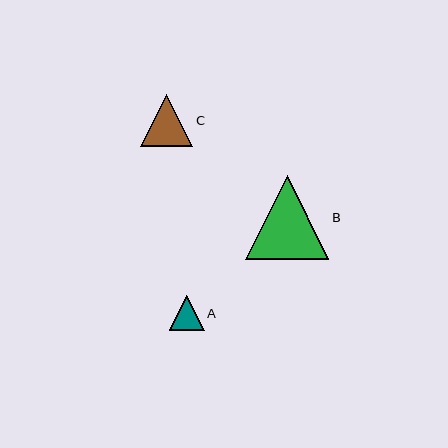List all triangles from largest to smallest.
From largest to smallest: B, C, A.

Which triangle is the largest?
Triangle B is the largest with a size of approximately 84 pixels.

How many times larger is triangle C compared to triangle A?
Triangle C is approximately 1.5 times the size of triangle A.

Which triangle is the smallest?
Triangle A is the smallest with a size of approximately 35 pixels.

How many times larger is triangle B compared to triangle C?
Triangle B is approximately 1.6 times the size of triangle C.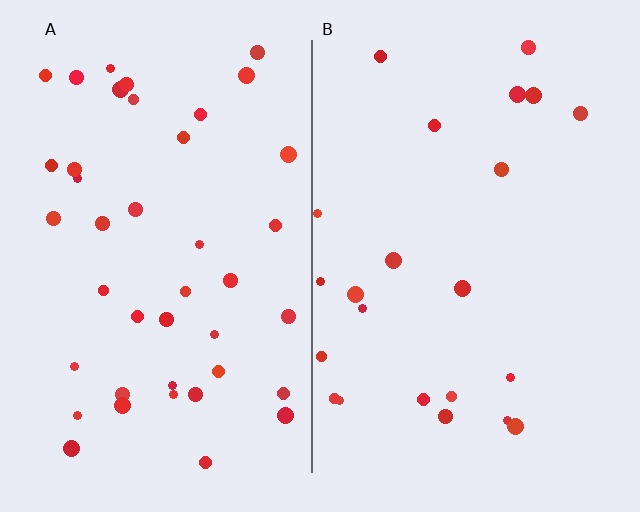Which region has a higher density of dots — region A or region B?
A (the left).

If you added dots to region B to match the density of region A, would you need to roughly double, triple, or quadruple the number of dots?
Approximately double.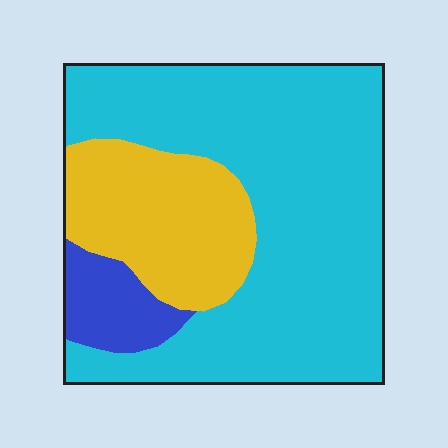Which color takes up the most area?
Cyan, at roughly 70%.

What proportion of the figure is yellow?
Yellow covers about 25% of the figure.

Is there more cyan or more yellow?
Cyan.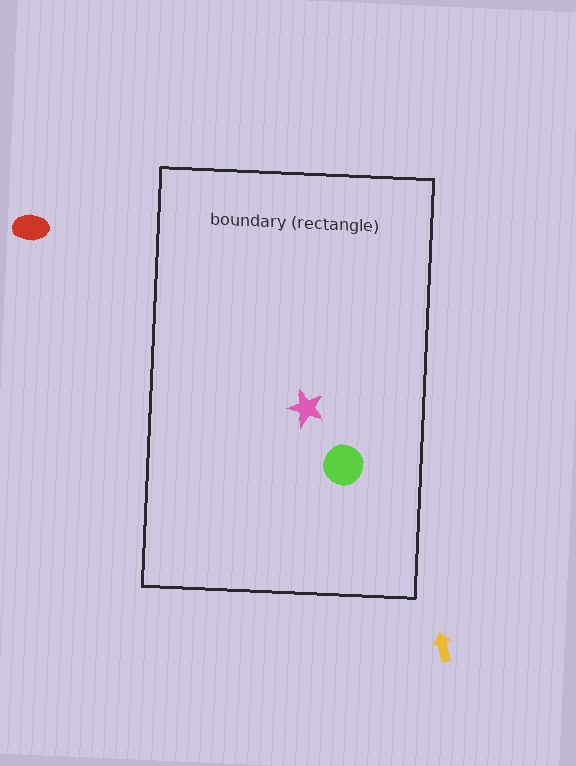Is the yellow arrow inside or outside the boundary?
Outside.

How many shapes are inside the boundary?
2 inside, 2 outside.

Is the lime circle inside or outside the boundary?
Inside.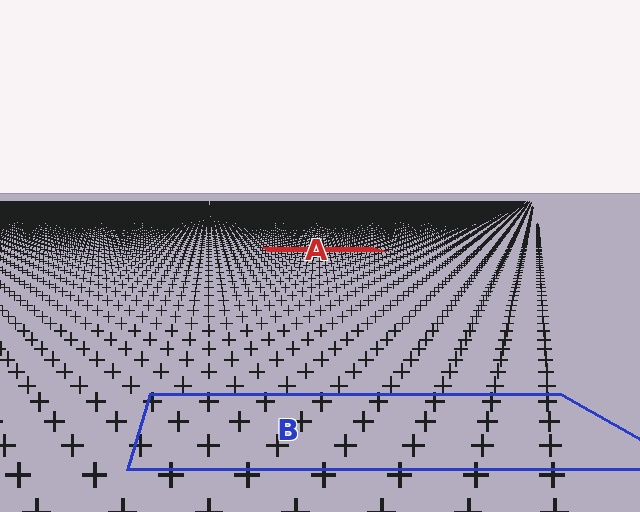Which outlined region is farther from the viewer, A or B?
Region A is farther from the viewer — the texture elements inside it appear smaller and more densely packed.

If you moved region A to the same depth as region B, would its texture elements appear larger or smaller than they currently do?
They would appear larger. At a closer depth, the same texture elements are projected at a bigger on-screen size.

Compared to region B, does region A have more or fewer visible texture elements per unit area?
Region A has more texture elements per unit area — they are packed more densely because it is farther away.